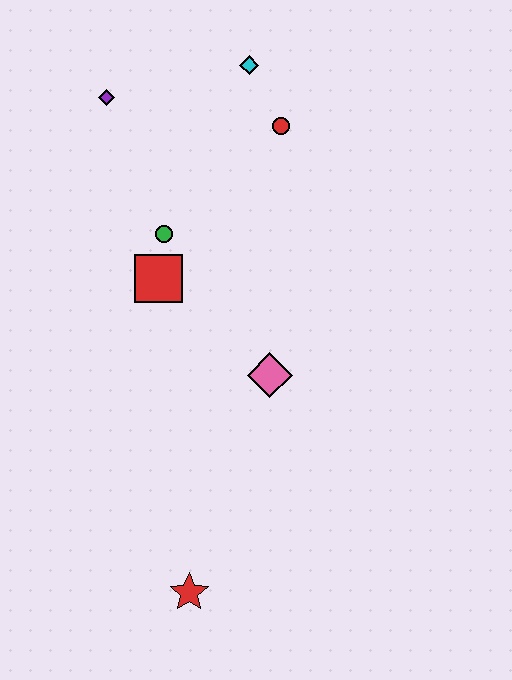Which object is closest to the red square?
The green circle is closest to the red square.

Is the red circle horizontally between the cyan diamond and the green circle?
No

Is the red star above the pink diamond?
No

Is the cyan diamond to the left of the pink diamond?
Yes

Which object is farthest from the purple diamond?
The red star is farthest from the purple diamond.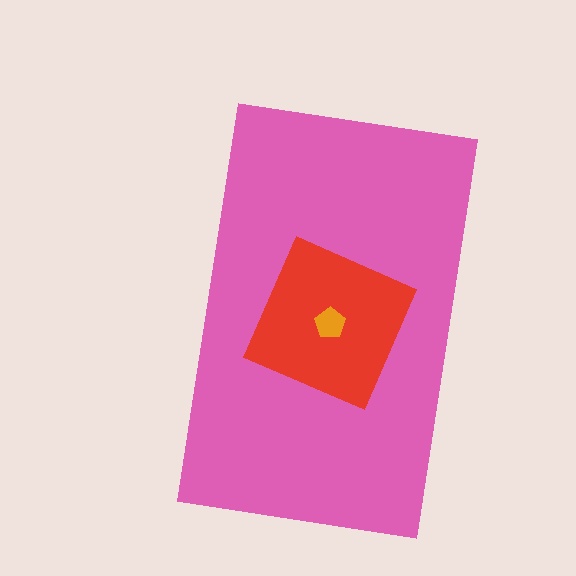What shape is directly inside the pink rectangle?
The red square.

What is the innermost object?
The orange pentagon.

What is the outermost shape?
The pink rectangle.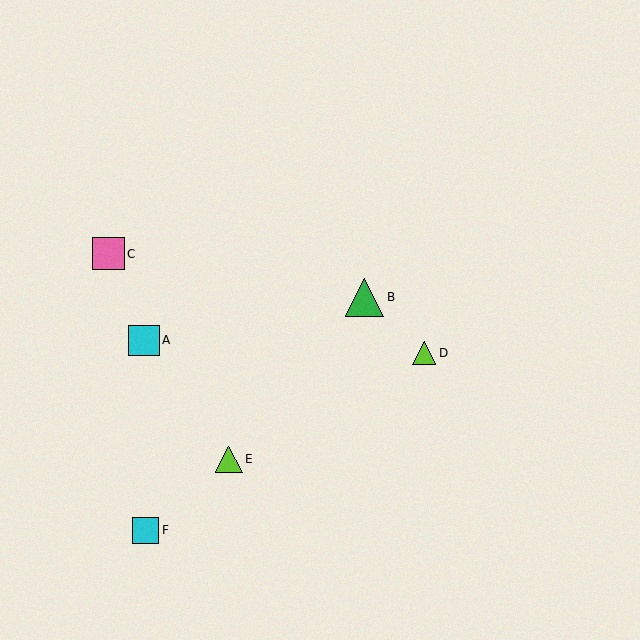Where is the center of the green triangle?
The center of the green triangle is at (365, 297).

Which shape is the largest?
The green triangle (labeled B) is the largest.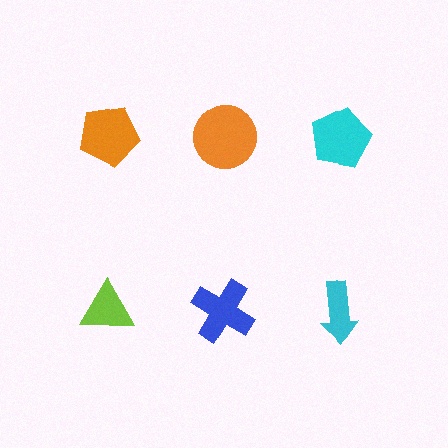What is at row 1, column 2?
An orange circle.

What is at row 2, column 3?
A cyan arrow.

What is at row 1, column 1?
An orange pentagon.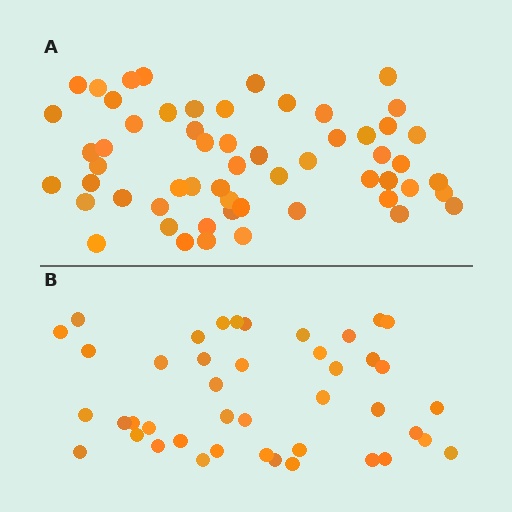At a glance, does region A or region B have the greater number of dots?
Region A (the top region) has more dots.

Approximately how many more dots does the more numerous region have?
Region A has approximately 15 more dots than region B.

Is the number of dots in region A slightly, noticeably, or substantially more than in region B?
Region A has noticeably more, but not dramatically so. The ratio is roughly 1.3 to 1.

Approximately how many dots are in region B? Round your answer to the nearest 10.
About 40 dots. (The exact count is 43, which rounds to 40.)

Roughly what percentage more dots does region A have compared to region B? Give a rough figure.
About 35% more.